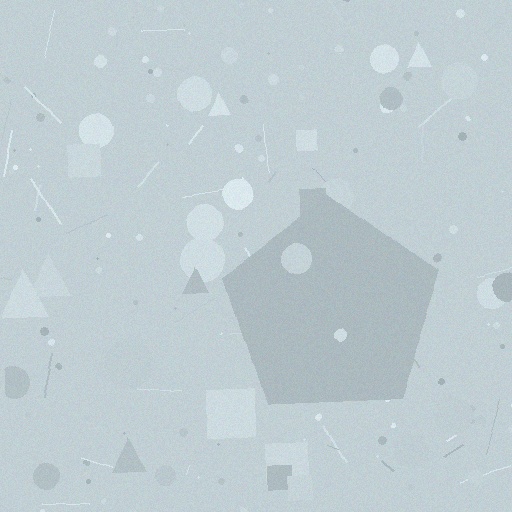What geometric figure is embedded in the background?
A pentagon is embedded in the background.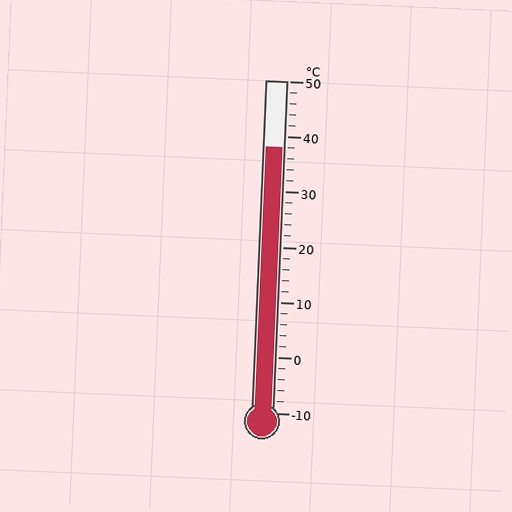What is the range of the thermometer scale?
The thermometer scale ranges from -10°C to 50°C.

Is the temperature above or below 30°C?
The temperature is above 30°C.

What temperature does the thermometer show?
The thermometer shows approximately 38°C.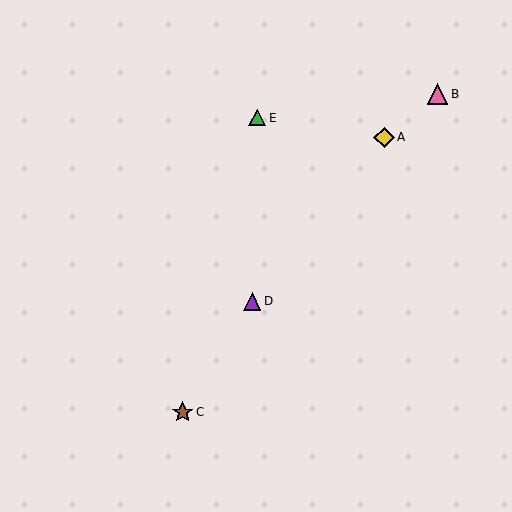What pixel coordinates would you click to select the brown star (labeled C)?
Click at (183, 412) to select the brown star C.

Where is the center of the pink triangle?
The center of the pink triangle is at (438, 94).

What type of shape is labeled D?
Shape D is a purple triangle.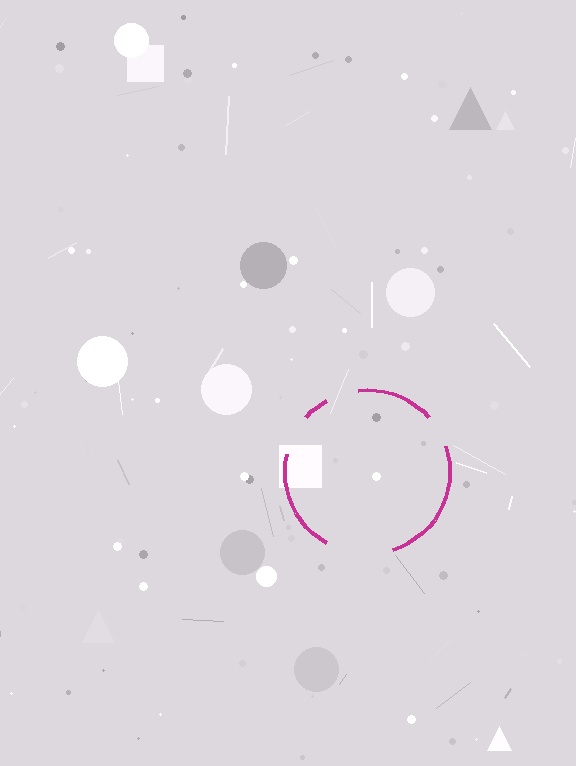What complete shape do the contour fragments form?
The contour fragments form a circle.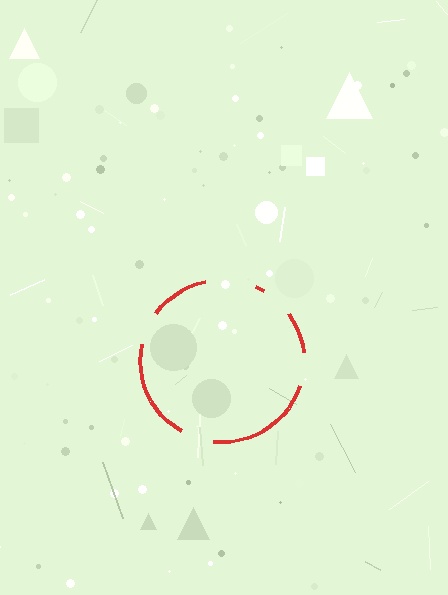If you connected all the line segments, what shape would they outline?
They would outline a circle.